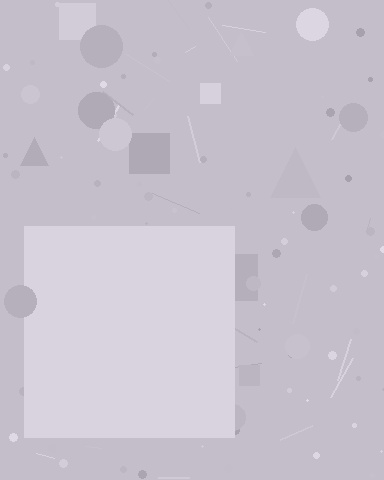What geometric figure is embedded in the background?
A square is embedded in the background.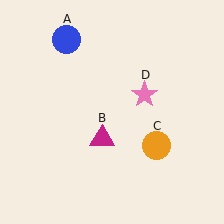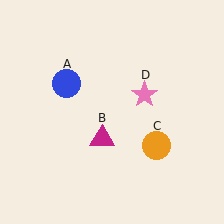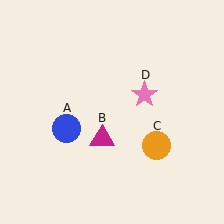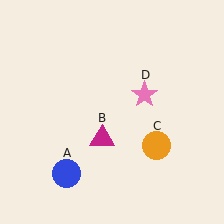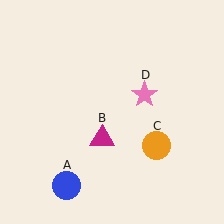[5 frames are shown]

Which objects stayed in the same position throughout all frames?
Magenta triangle (object B) and orange circle (object C) and pink star (object D) remained stationary.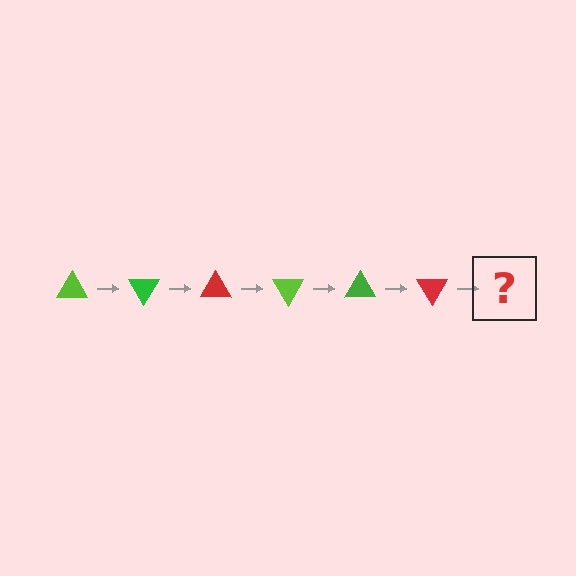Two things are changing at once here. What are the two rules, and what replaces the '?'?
The two rules are that it rotates 60 degrees each step and the color cycles through lime, green, and red. The '?' should be a lime triangle, rotated 360 degrees from the start.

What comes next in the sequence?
The next element should be a lime triangle, rotated 360 degrees from the start.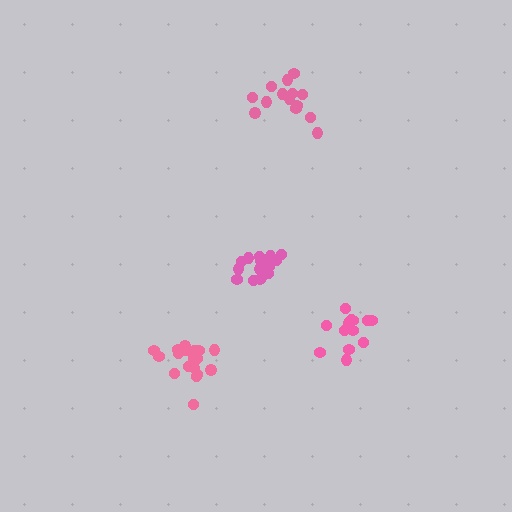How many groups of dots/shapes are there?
There are 4 groups.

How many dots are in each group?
Group 1: 18 dots, Group 2: 14 dots, Group 3: 18 dots, Group 4: 14 dots (64 total).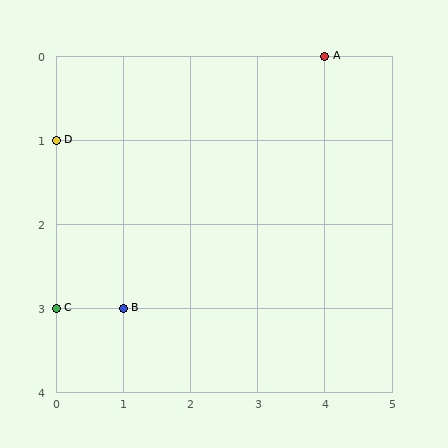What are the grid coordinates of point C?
Point C is at grid coordinates (0, 3).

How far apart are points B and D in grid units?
Points B and D are 1 column and 2 rows apart (about 2.2 grid units diagonally).